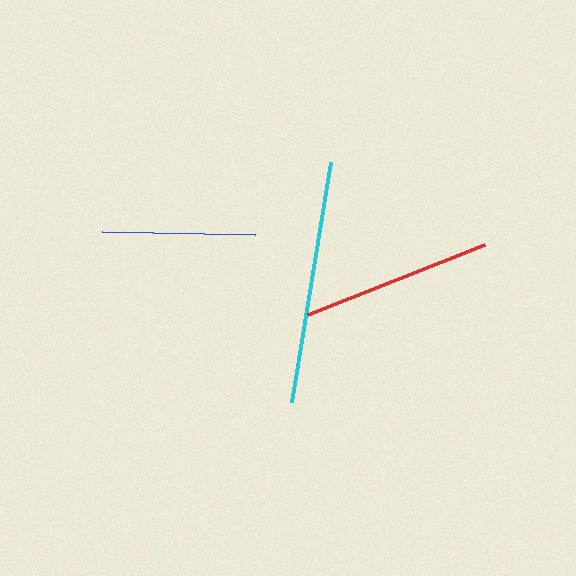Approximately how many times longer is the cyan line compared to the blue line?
The cyan line is approximately 1.6 times the length of the blue line.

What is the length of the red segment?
The red segment is approximately 190 pixels long.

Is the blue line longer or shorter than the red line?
The red line is longer than the blue line.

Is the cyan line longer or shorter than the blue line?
The cyan line is longer than the blue line.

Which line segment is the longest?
The cyan line is the longest at approximately 243 pixels.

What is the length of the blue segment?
The blue segment is approximately 153 pixels long.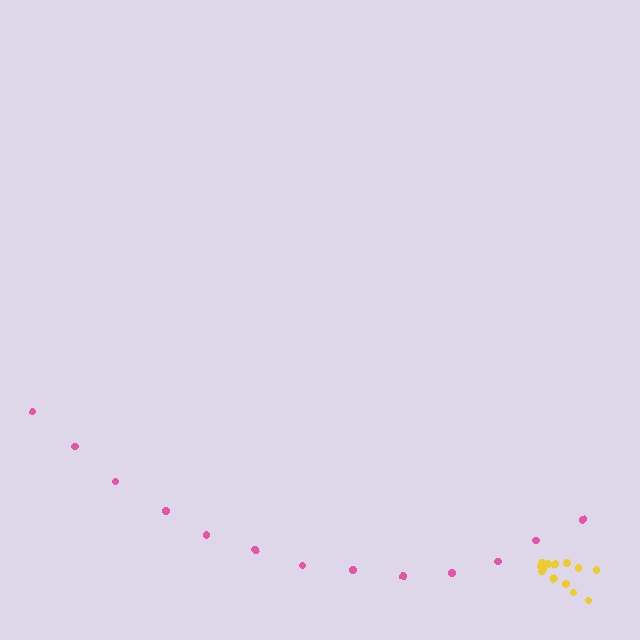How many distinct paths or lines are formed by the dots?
There are 2 distinct paths.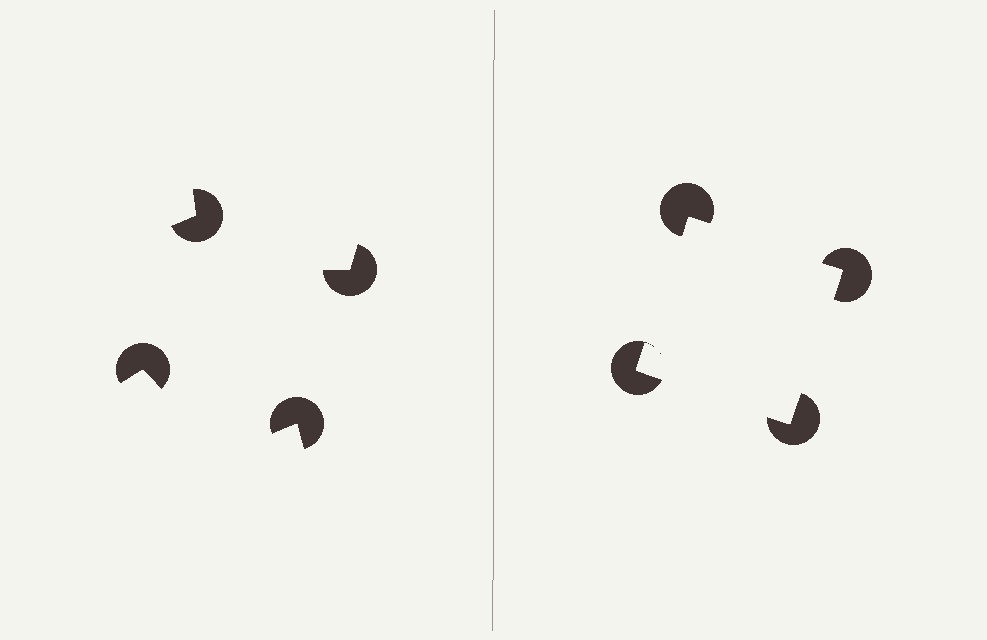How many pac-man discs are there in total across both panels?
8 — 4 on each side.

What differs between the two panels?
The pac-man discs are positioned identically on both sides; only the wedge orientations differ. On the right they align to a square; on the left they are misaligned.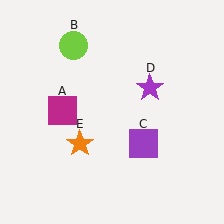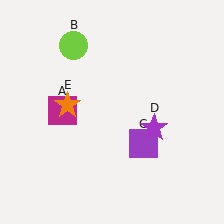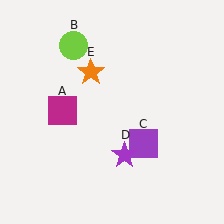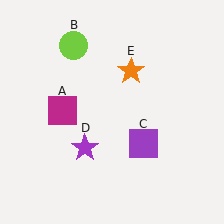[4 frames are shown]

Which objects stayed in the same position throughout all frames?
Magenta square (object A) and lime circle (object B) and purple square (object C) remained stationary.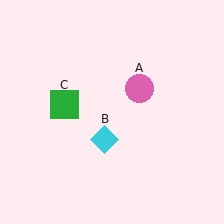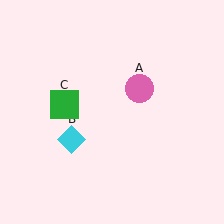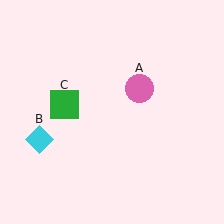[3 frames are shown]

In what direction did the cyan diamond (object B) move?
The cyan diamond (object B) moved left.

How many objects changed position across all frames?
1 object changed position: cyan diamond (object B).